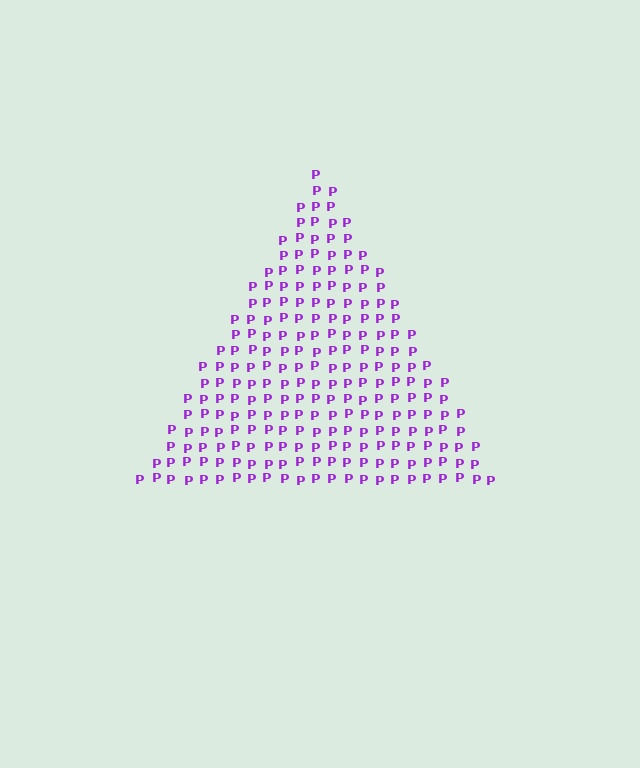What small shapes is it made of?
It is made of small letter P's.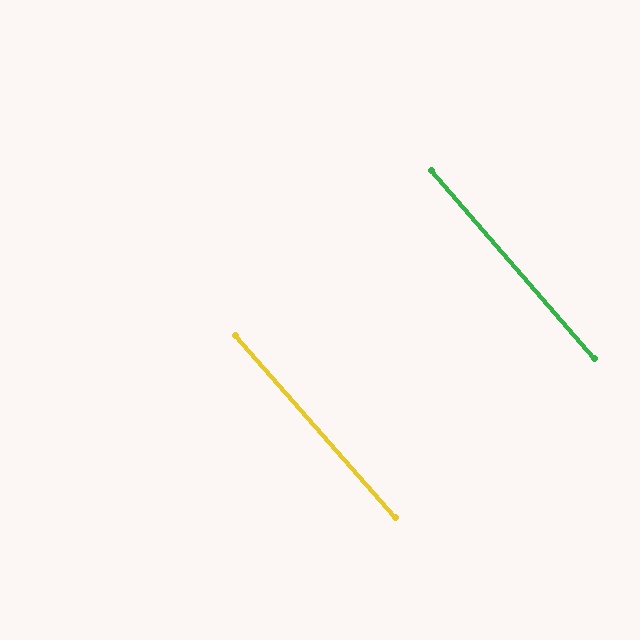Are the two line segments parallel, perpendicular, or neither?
Parallel — their directions differ by only 0.1°.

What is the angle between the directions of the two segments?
Approximately 0 degrees.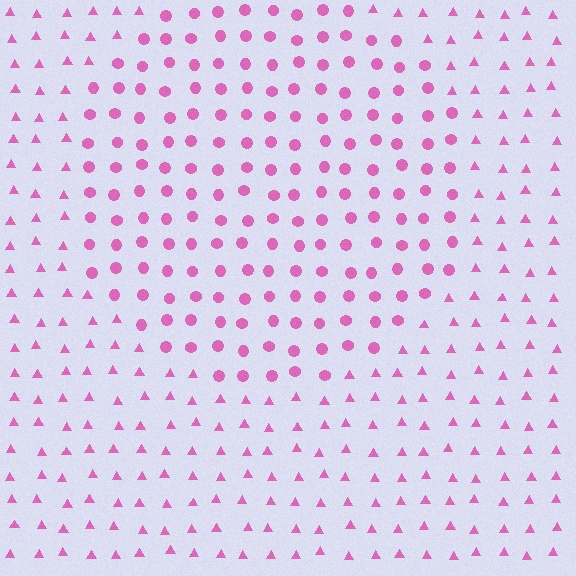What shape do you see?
I see a circle.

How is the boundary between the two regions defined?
The boundary is defined by a change in element shape: circles inside vs. triangles outside. All elements share the same color and spacing.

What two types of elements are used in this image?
The image uses circles inside the circle region and triangles outside it.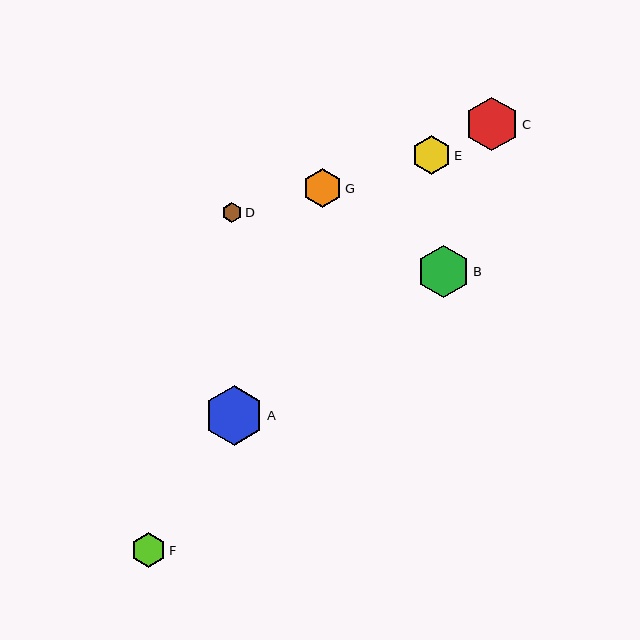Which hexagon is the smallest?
Hexagon D is the smallest with a size of approximately 19 pixels.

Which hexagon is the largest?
Hexagon A is the largest with a size of approximately 60 pixels.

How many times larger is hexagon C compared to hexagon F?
Hexagon C is approximately 1.5 times the size of hexagon F.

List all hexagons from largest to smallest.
From largest to smallest: A, C, B, G, E, F, D.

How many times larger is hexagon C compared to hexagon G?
Hexagon C is approximately 1.4 times the size of hexagon G.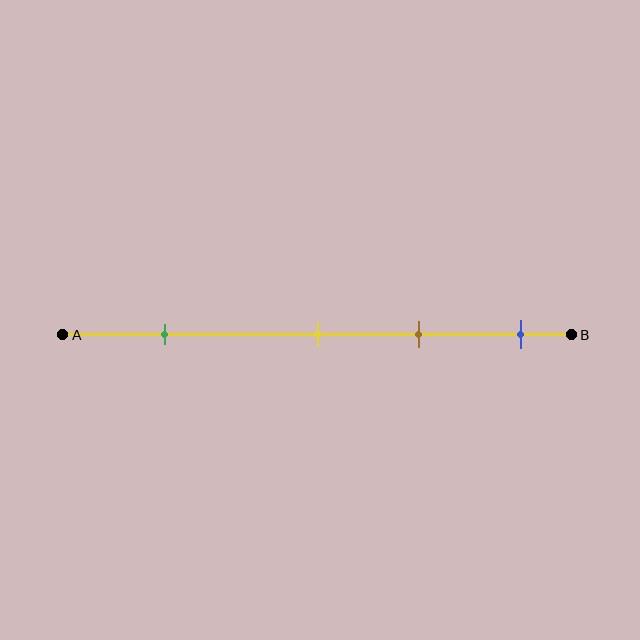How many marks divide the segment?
There are 4 marks dividing the segment.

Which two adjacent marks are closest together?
The yellow and brown marks are the closest adjacent pair.